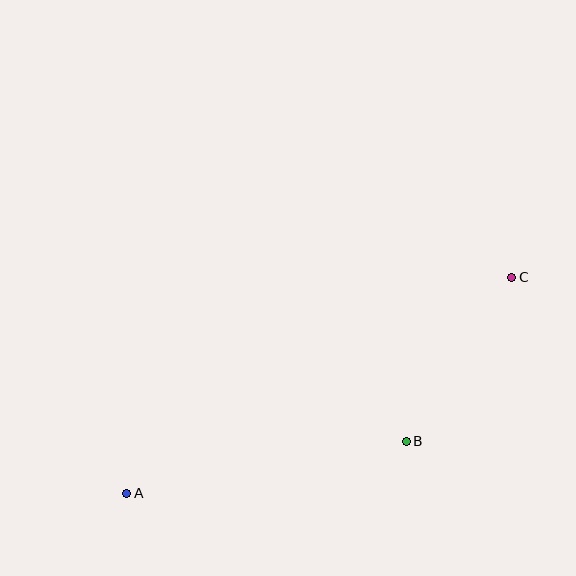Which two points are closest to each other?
Points B and C are closest to each other.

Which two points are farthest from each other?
Points A and C are farthest from each other.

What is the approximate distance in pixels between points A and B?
The distance between A and B is approximately 285 pixels.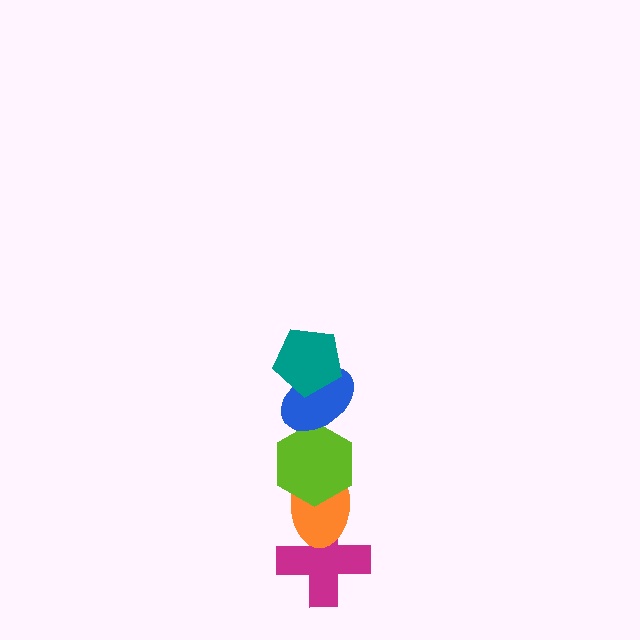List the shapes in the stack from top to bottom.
From top to bottom: the teal pentagon, the blue ellipse, the lime hexagon, the orange ellipse, the magenta cross.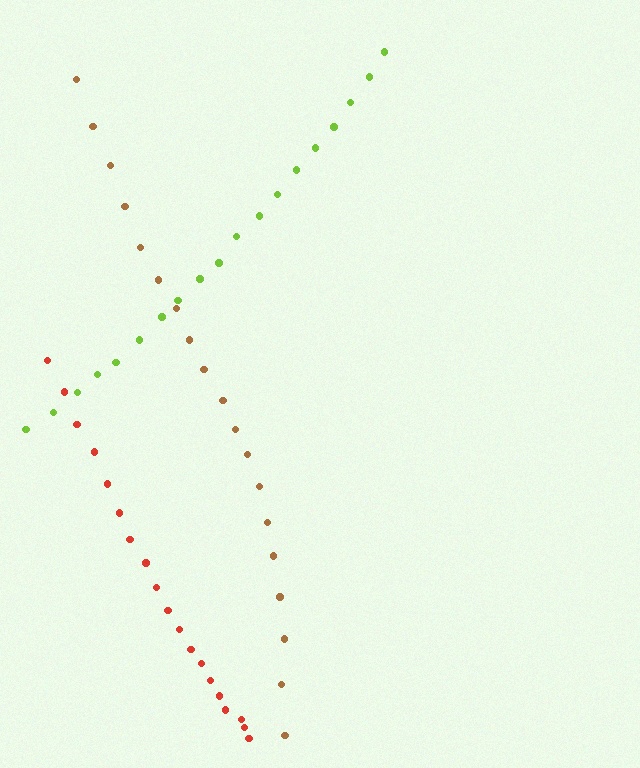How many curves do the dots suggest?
There are 3 distinct paths.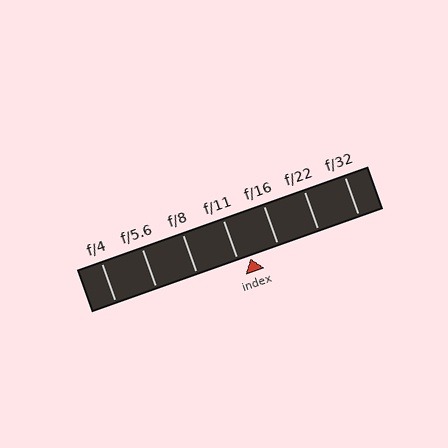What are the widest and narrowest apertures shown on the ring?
The widest aperture shown is f/4 and the narrowest is f/32.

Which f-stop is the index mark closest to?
The index mark is closest to f/11.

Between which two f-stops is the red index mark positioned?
The index mark is between f/11 and f/16.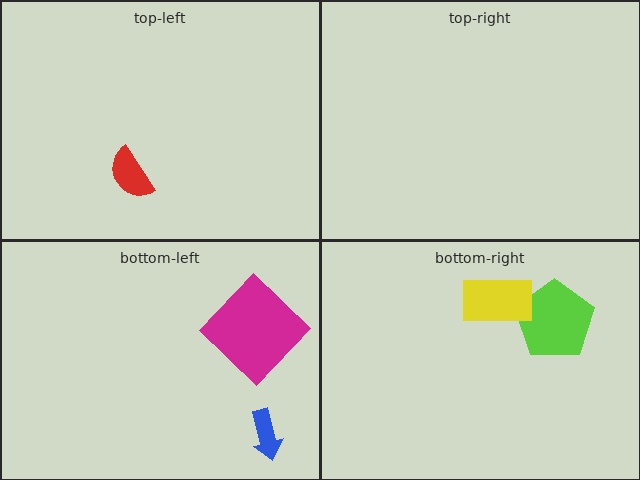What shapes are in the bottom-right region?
The lime pentagon, the yellow rectangle.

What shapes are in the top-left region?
The red semicircle.